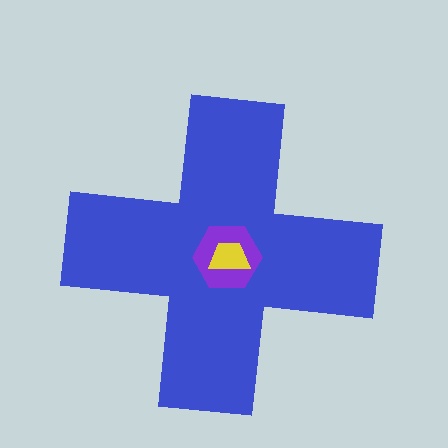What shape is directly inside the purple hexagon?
The yellow trapezoid.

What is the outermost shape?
The blue cross.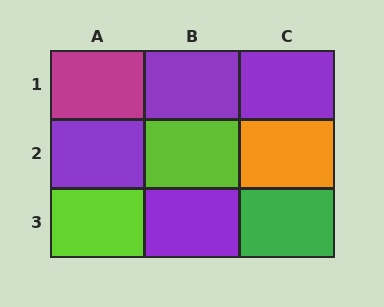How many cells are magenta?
1 cell is magenta.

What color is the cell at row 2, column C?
Orange.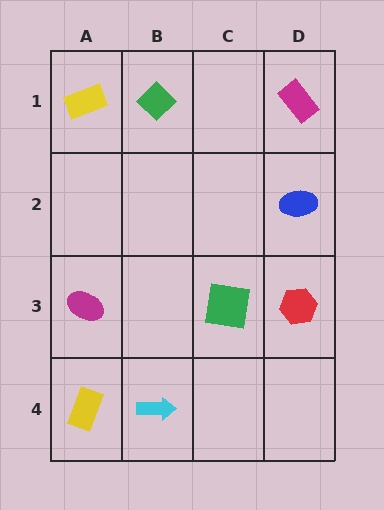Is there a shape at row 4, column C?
No, that cell is empty.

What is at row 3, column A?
A magenta ellipse.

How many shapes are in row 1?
3 shapes.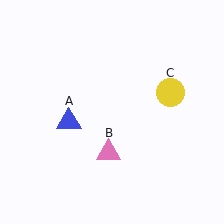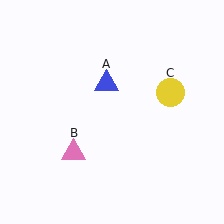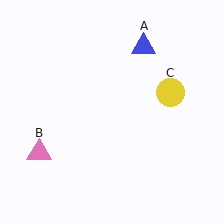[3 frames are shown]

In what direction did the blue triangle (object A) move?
The blue triangle (object A) moved up and to the right.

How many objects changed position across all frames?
2 objects changed position: blue triangle (object A), pink triangle (object B).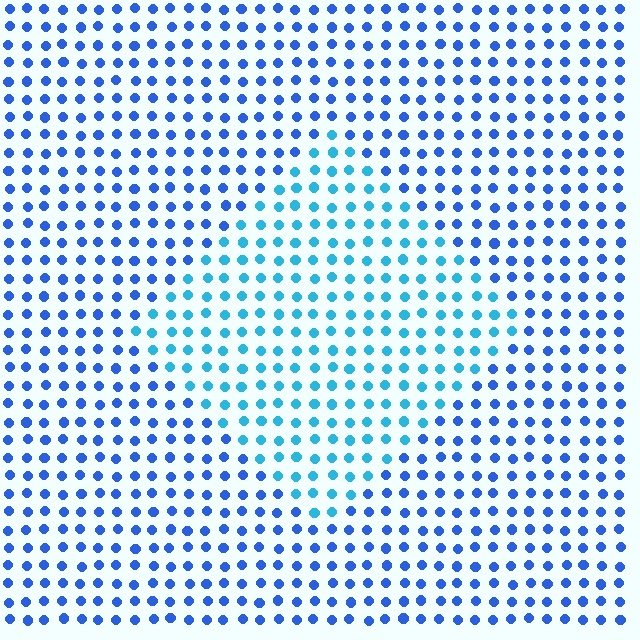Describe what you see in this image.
The image is filled with small blue elements in a uniform arrangement. A diamond-shaped region is visible where the elements are tinted to a slightly different hue, forming a subtle color boundary.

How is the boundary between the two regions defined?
The boundary is defined purely by a slight shift in hue (about 30 degrees). Spacing, size, and orientation are identical on both sides.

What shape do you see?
I see a diamond.